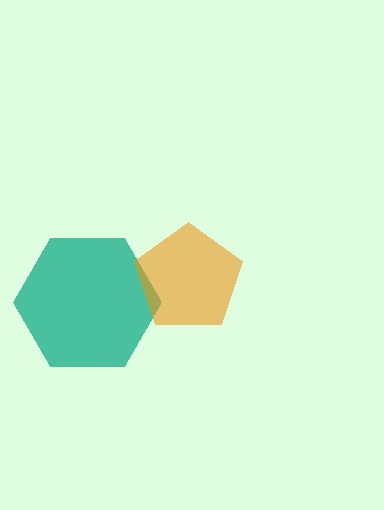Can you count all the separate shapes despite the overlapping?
Yes, there are 2 separate shapes.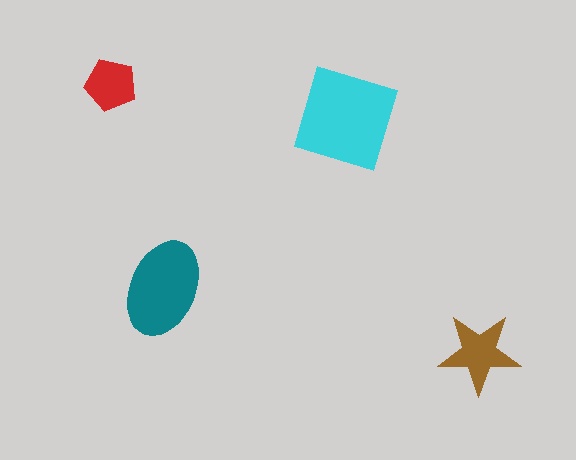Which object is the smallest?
The red pentagon.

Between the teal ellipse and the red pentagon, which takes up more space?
The teal ellipse.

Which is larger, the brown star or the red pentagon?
The brown star.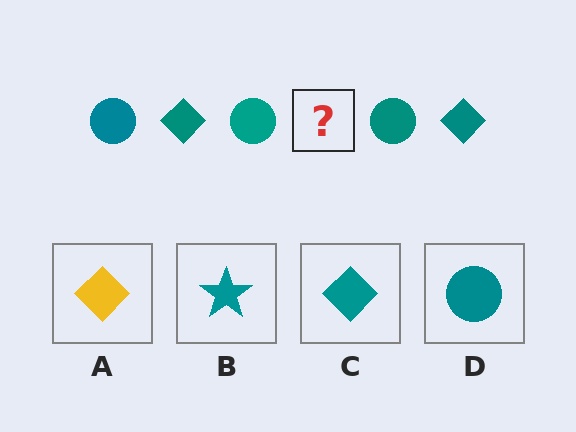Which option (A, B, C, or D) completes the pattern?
C.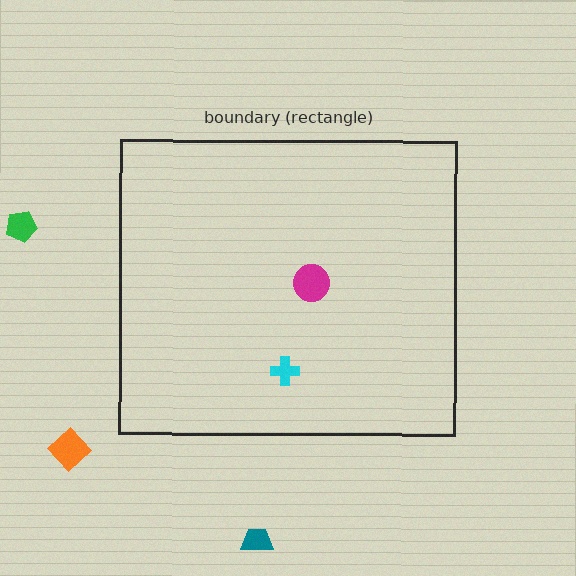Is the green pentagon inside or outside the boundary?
Outside.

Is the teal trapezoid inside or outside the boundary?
Outside.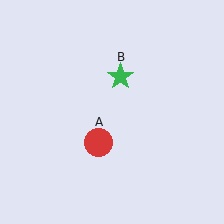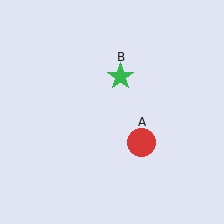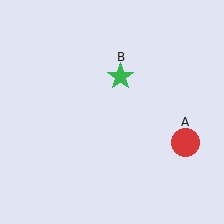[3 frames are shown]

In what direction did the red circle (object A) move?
The red circle (object A) moved right.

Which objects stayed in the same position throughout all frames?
Green star (object B) remained stationary.